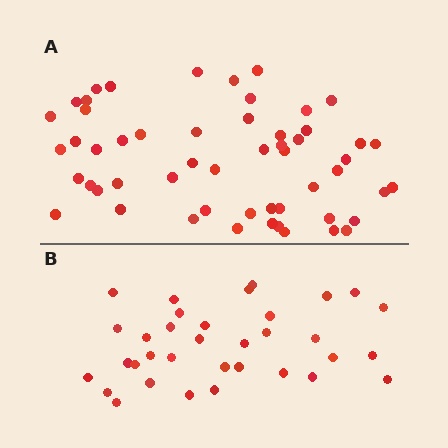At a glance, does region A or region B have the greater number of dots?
Region A (the top region) has more dots.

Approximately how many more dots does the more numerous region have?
Region A has approximately 20 more dots than region B.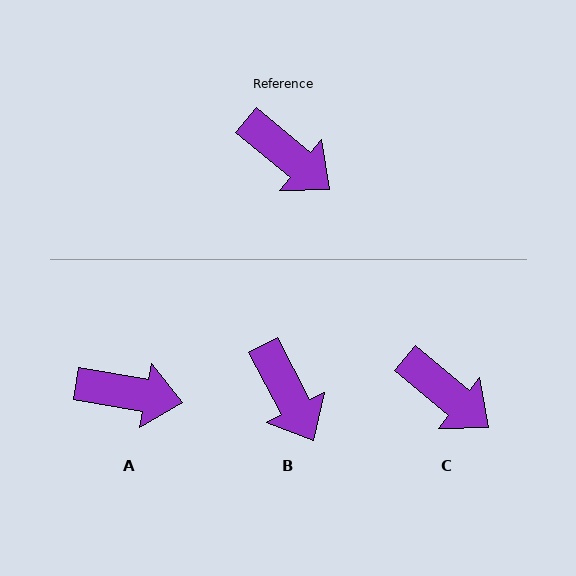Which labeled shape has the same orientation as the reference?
C.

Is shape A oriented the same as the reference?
No, it is off by about 29 degrees.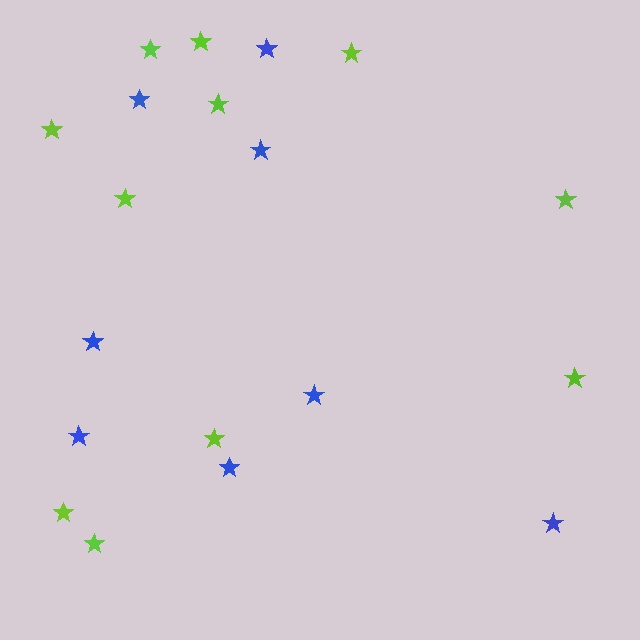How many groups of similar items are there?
There are 2 groups: one group of lime stars (11) and one group of blue stars (8).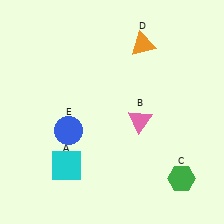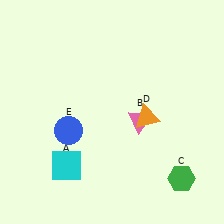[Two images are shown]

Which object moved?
The orange triangle (D) moved down.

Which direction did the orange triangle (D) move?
The orange triangle (D) moved down.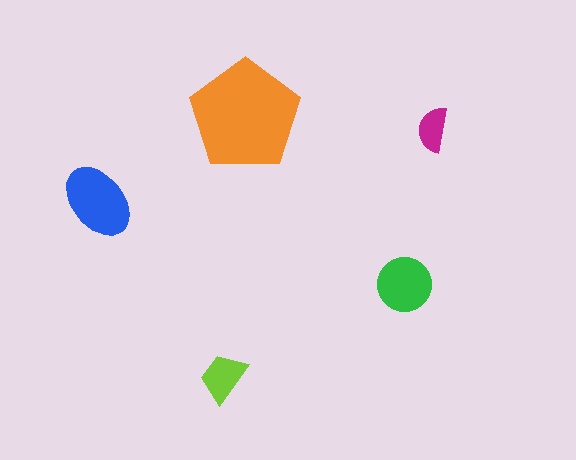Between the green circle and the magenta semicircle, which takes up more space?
The green circle.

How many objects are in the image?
There are 5 objects in the image.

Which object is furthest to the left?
The blue ellipse is leftmost.